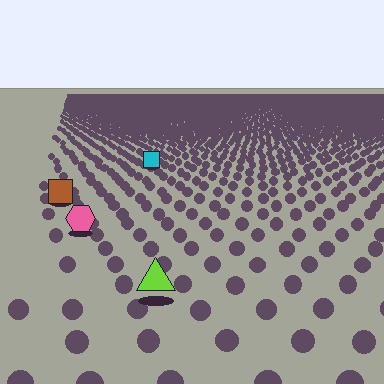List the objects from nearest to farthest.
From nearest to farthest: the lime triangle, the pink hexagon, the brown square, the cyan square.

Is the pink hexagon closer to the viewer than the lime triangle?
No. The lime triangle is closer — you can tell from the texture gradient: the ground texture is coarser near it.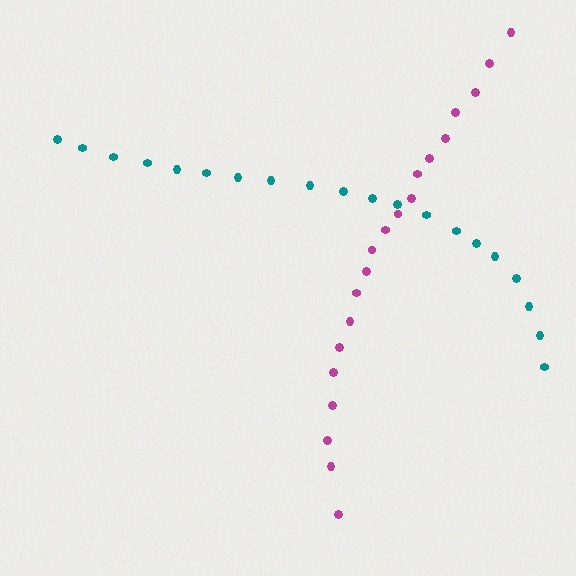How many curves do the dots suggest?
There are 2 distinct paths.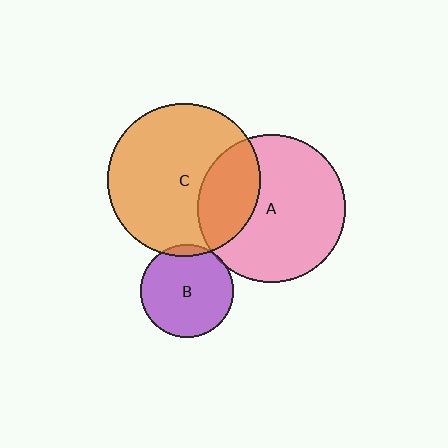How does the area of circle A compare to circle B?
Approximately 2.5 times.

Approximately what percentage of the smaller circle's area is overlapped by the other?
Approximately 5%.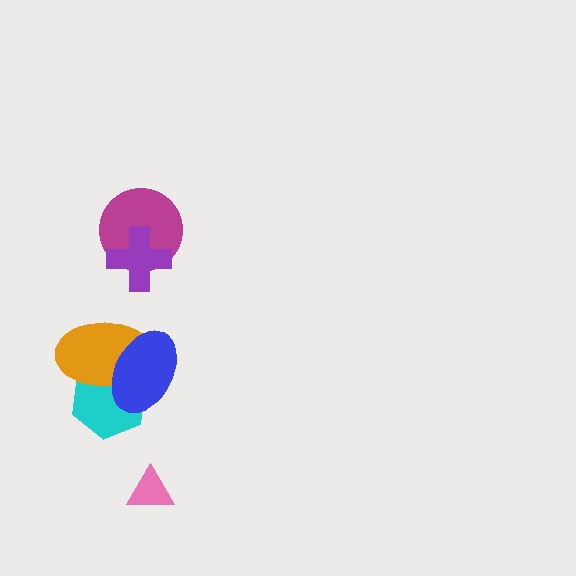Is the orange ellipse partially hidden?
Yes, it is partially covered by another shape.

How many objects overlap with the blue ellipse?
2 objects overlap with the blue ellipse.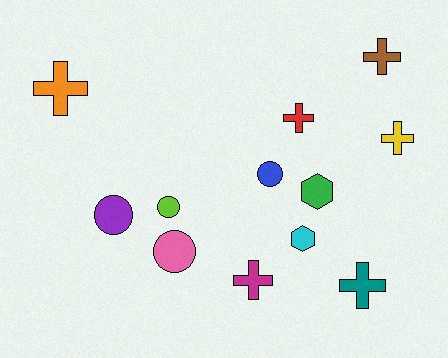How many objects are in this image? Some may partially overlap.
There are 12 objects.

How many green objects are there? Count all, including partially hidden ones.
There is 1 green object.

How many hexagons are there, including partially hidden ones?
There are 2 hexagons.